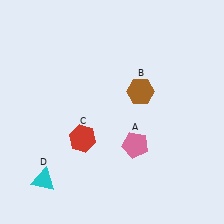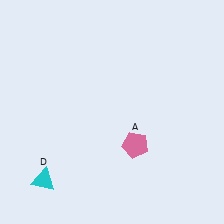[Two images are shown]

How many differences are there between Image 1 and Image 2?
There are 2 differences between the two images.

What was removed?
The brown hexagon (B), the red hexagon (C) were removed in Image 2.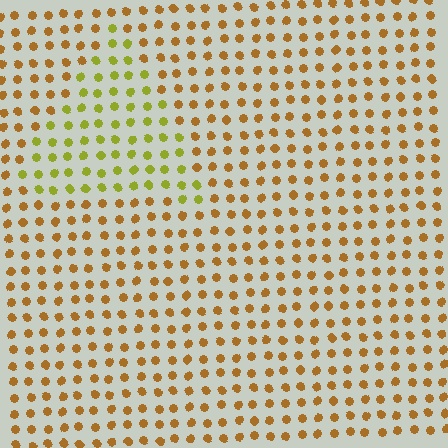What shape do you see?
I see a triangle.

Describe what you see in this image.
The image is filled with small brown elements in a uniform arrangement. A triangle-shaped region is visible where the elements are tinted to a slightly different hue, forming a subtle color boundary.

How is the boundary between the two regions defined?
The boundary is defined purely by a slight shift in hue (about 38 degrees). Spacing, size, and orientation are identical on both sides.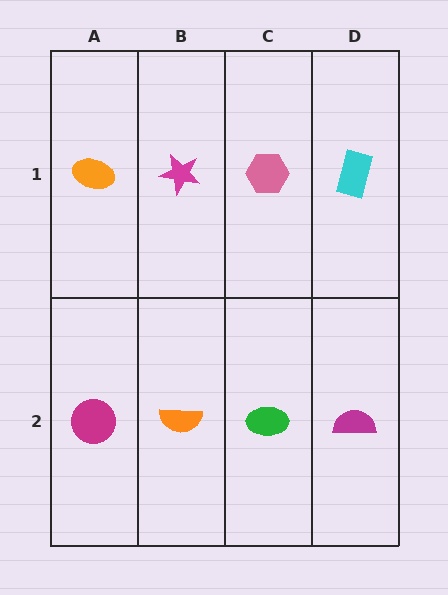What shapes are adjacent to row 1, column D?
A magenta semicircle (row 2, column D), a pink hexagon (row 1, column C).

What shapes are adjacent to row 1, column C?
A green ellipse (row 2, column C), a magenta star (row 1, column B), a cyan rectangle (row 1, column D).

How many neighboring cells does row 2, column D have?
2.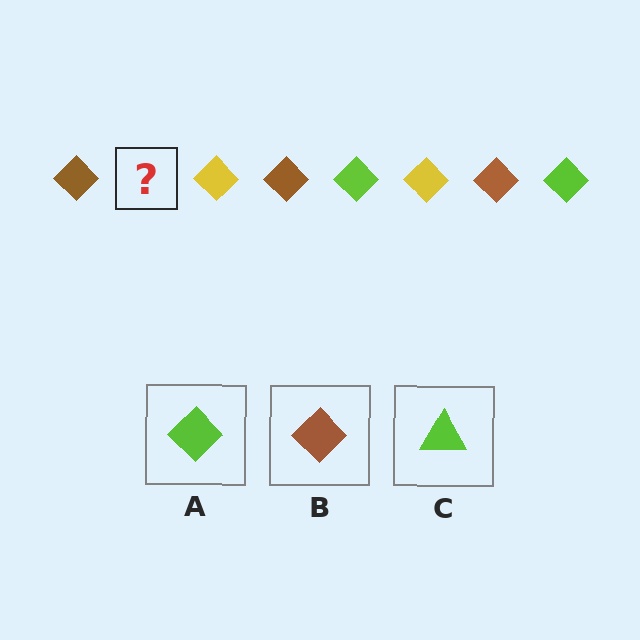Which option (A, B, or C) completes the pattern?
A.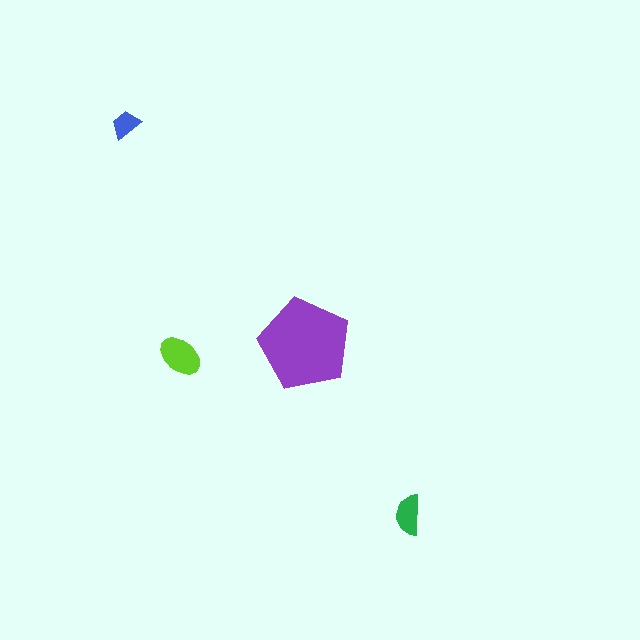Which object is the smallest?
The blue trapezoid.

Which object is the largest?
The purple pentagon.